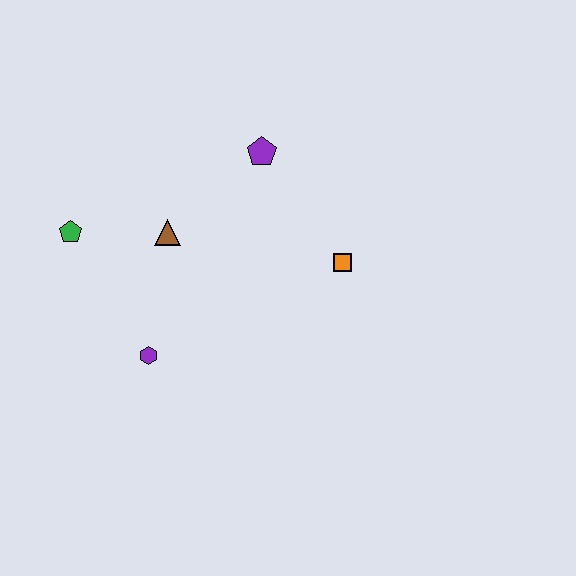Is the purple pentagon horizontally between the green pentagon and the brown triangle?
No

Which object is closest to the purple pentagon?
The brown triangle is closest to the purple pentagon.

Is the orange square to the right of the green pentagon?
Yes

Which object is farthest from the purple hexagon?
The purple pentagon is farthest from the purple hexagon.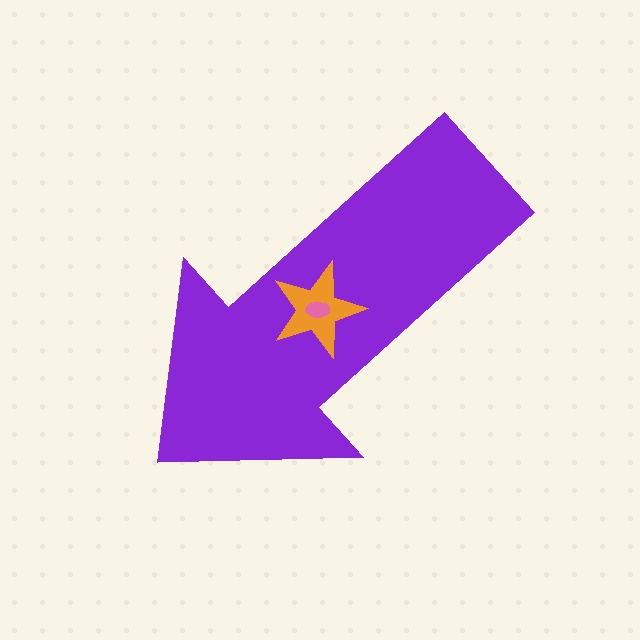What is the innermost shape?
The pink ellipse.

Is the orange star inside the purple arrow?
Yes.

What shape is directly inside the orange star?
The pink ellipse.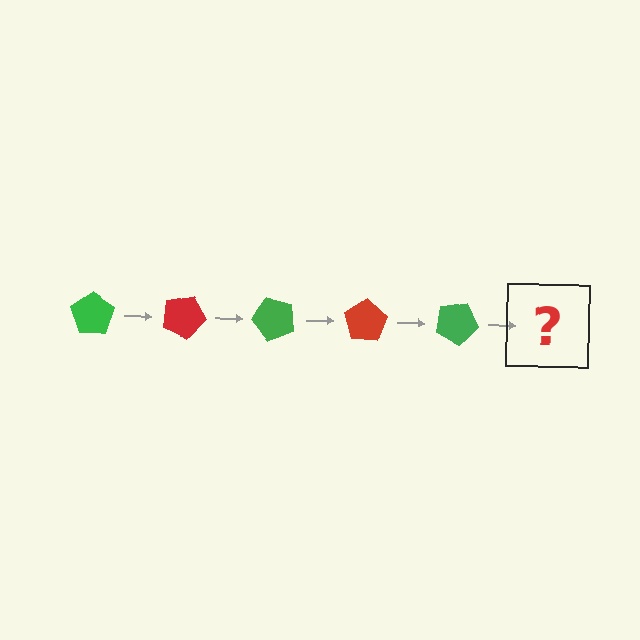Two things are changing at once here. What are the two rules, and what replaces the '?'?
The two rules are that it rotates 25 degrees each step and the color cycles through green and red. The '?' should be a red pentagon, rotated 125 degrees from the start.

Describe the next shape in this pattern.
It should be a red pentagon, rotated 125 degrees from the start.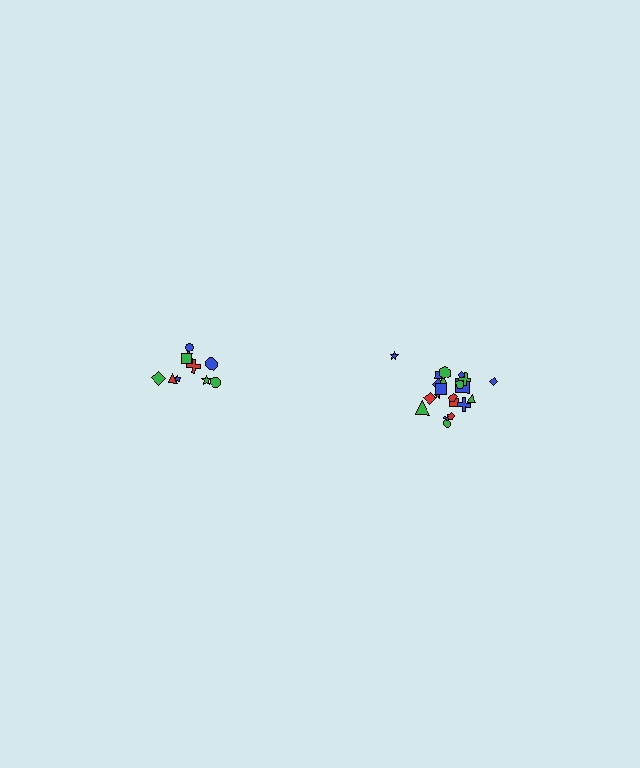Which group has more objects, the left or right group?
The right group.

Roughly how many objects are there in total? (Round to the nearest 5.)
Roughly 30 objects in total.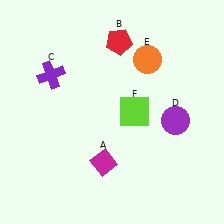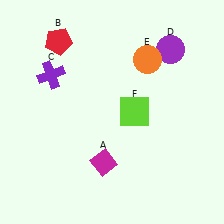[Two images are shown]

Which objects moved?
The objects that moved are: the red pentagon (B), the purple circle (D).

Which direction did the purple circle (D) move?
The purple circle (D) moved up.